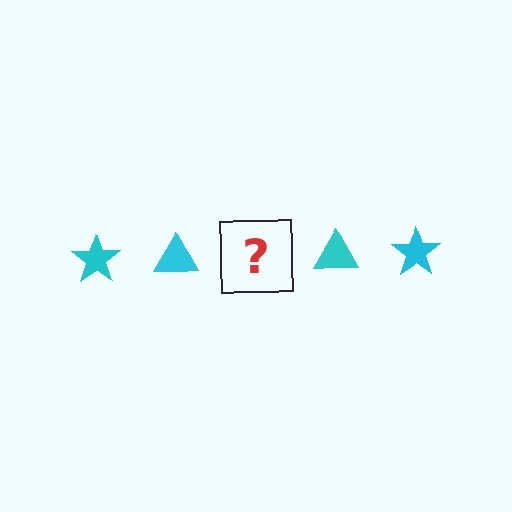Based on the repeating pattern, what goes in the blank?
The blank should be a cyan star.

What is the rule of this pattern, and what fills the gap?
The rule is that the pattern cycles through star, triangle shapes in cyan. The gap should be filled with a cyan star.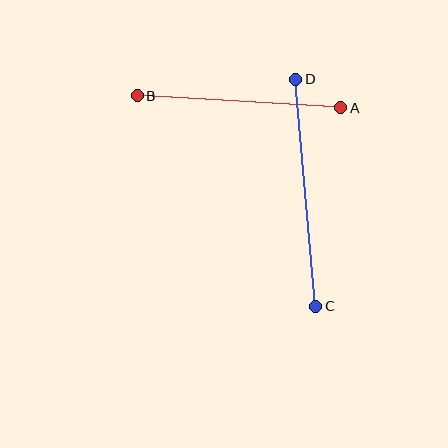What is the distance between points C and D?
The distance is approximately 228 pixels.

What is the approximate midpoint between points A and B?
The midpoint is at approximately (239, 102) pixels.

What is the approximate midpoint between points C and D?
The midpoint is at approximately (306, 193) pixels.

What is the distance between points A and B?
The distance is approximately 204 pixels.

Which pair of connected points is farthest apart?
Points C and D are farthest apart.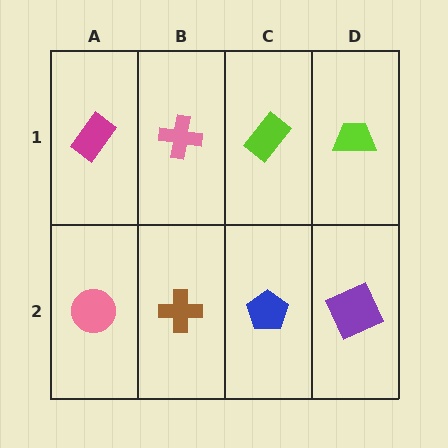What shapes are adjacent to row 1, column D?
A purple square (row 2, column D), a lime rectangle (row 1, column C).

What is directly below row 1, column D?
A purple square.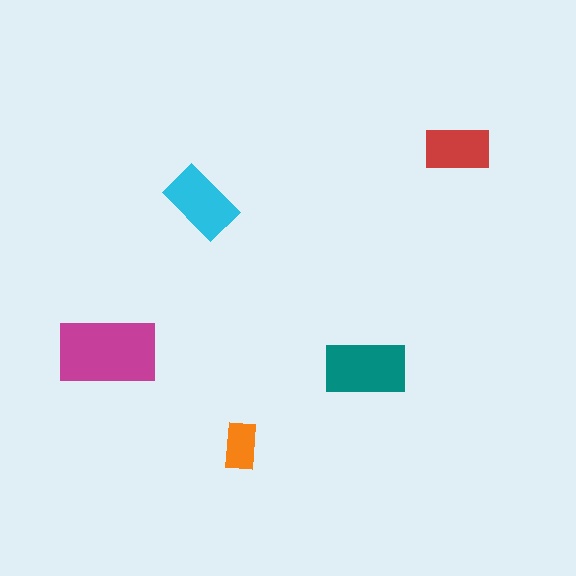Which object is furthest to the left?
The magenta rectangle is leftmost.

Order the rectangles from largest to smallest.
the magenta one, the teal one, the cyan one, the red one, the orange one.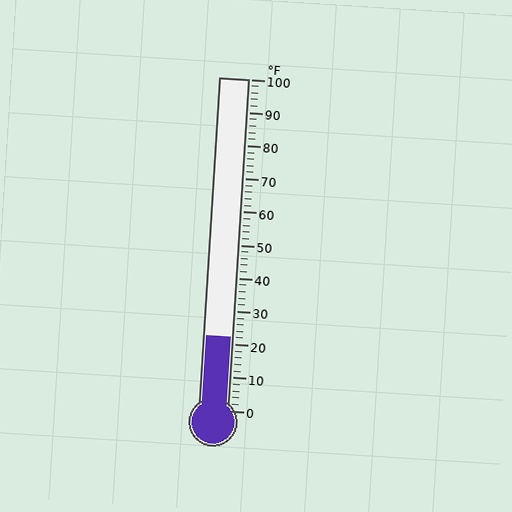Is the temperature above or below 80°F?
The temperature is below 80°F.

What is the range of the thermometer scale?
The thermometer scale ranges from 0°F to 100°F.